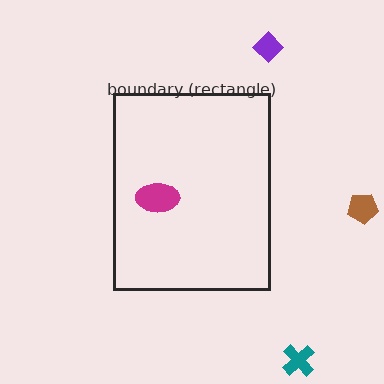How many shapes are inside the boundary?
1 inside, 3 outside.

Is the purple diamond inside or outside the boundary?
Outside.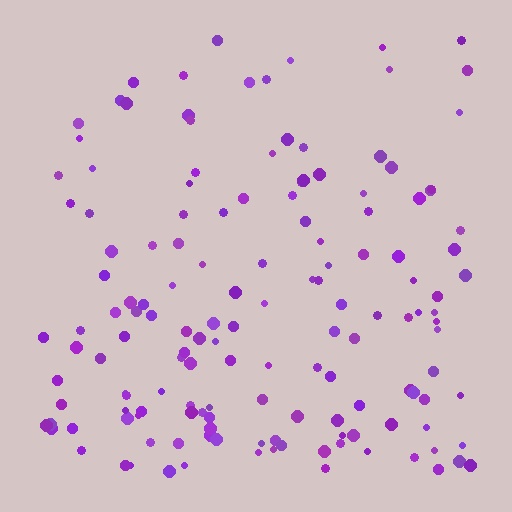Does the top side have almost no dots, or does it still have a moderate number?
Still a moderate number, just noticeably fewer than the bottom.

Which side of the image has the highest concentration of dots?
The bottom.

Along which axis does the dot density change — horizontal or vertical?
Vertical.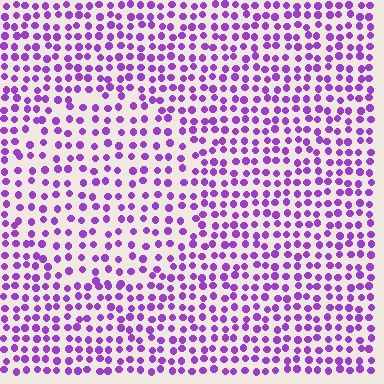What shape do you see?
I see a circle.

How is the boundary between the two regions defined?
The boundary is defined by a change in element density (approximately 1.5x ratio). All elements are the same color, size, and shape.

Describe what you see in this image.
The image contains small purple elements arranged at two different densities. A circle-shaped region is visible where the elements are less densely packed than the surrounding area.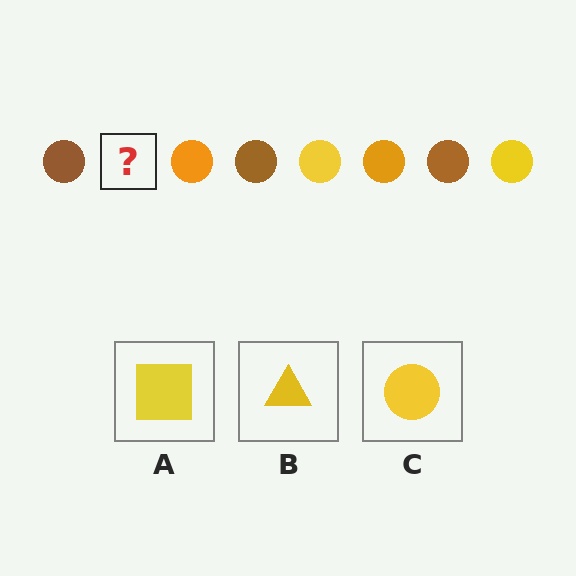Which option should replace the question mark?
Option C.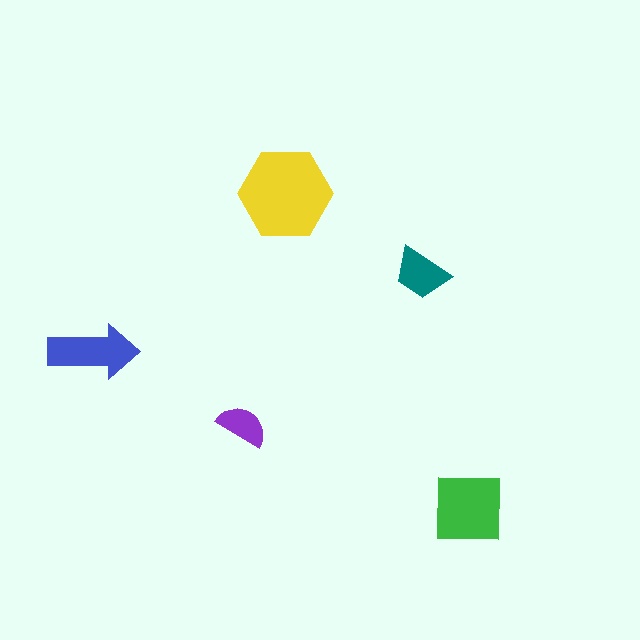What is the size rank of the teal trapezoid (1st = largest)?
4th.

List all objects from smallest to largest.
The purple semicircle, the teal trapezoid, the blue arrow, the green square, the yellow hexagon.